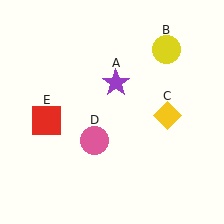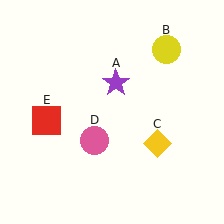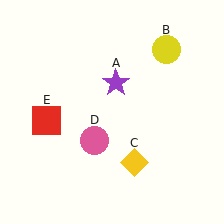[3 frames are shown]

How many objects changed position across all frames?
1 object changed position: yellow diamond (object C).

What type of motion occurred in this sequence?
The yellow diamond (object C) rotated clockwise around the center of the scene.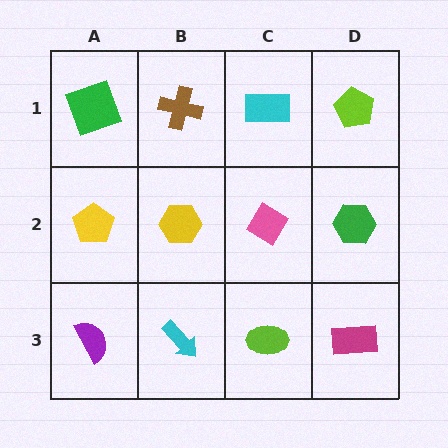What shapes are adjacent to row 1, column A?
A yellow pentagon (row 2, column A), a brown cross (row 1, column B).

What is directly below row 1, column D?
A green hexagon.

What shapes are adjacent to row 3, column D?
A green hexagon (row 2, column D), a lime ellipse (row 3, column C).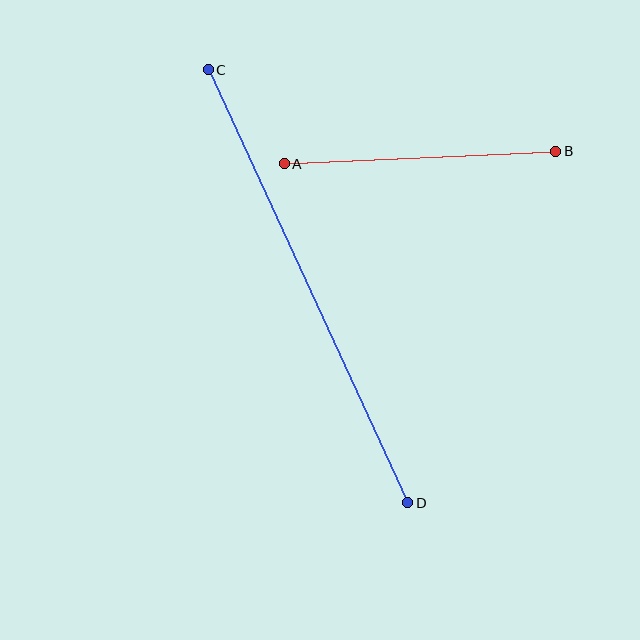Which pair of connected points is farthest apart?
Points C and D are farthest apart.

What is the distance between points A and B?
The distance is approximately 272 pixels.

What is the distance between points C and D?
The distance is approximately 477 pixels.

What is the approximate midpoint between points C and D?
The midpoint is at approximately (308, 286) pixels.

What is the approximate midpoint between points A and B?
The midpoint is at approximately (420, 157) pixels.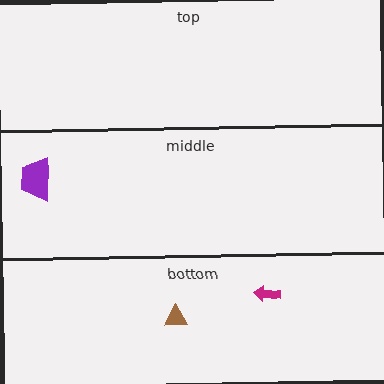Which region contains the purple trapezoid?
The middle region.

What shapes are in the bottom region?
The brown triangle, the magenta arrow.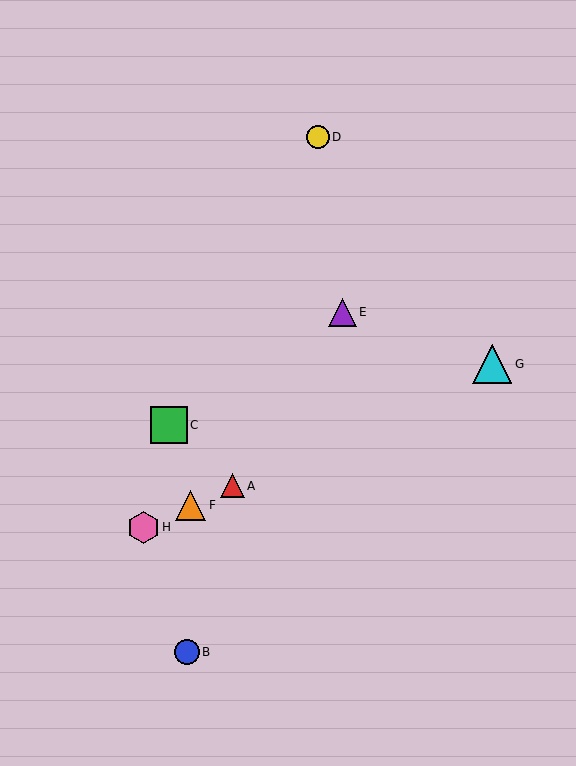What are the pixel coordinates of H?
Object H is at (143, 527).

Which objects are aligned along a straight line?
Objects A, F, G, H are aligned along a straight line.